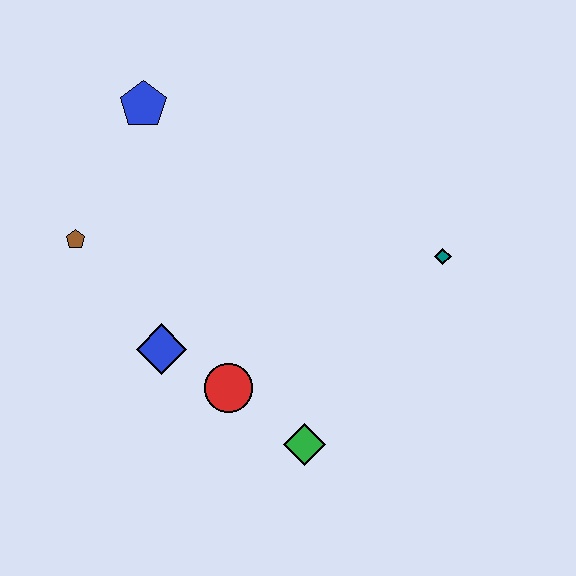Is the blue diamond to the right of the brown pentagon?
Yes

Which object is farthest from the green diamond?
The blue pentagon is farthest from the green diamond.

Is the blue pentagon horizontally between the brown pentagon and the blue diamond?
Yes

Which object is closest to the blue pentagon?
The brown pentagon is closest to the blue pentagon.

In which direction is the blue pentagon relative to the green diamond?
The blue pentagon is above the green diamond.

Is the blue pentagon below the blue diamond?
No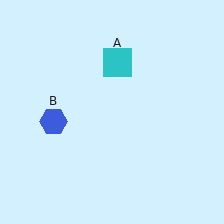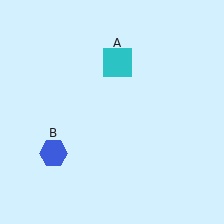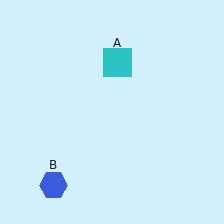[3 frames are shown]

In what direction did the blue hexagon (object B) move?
The blue hexagon (object B) moved down.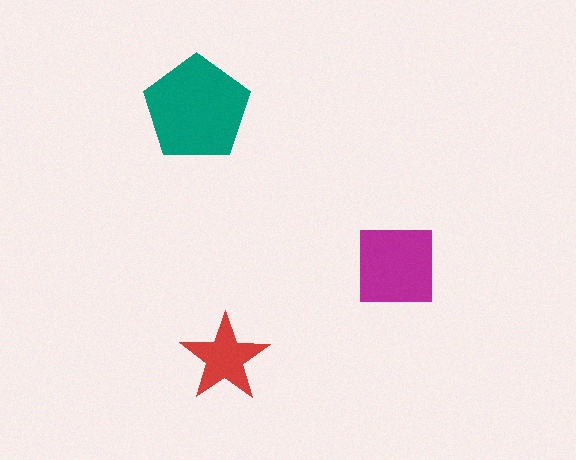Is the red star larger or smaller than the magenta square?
Smaller.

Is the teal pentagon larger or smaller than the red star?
Larger.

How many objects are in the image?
There are 3 objects in the image.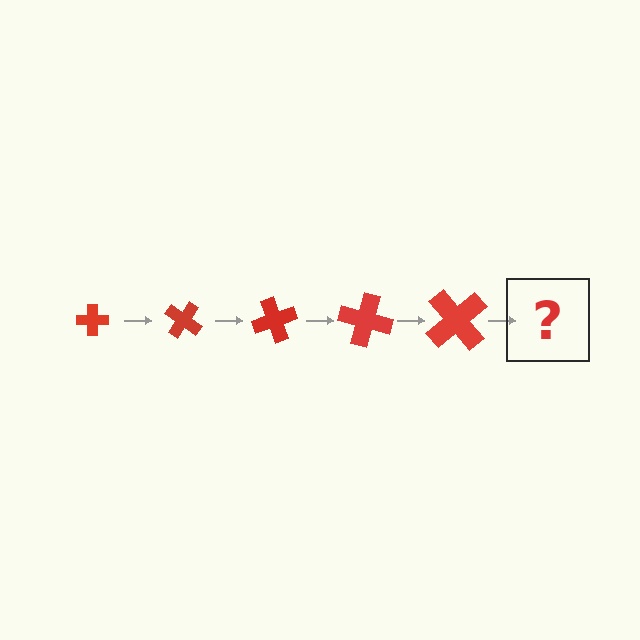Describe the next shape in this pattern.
It should be a cross, larger than the previous one and rotated 175 degrees from the start.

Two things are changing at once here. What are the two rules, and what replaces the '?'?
The two rules are that the cross grows larger each step and it rotates 35 degrees each step. The '?' should be a cross, larger than the previous one and rotated 175 degrees from the start.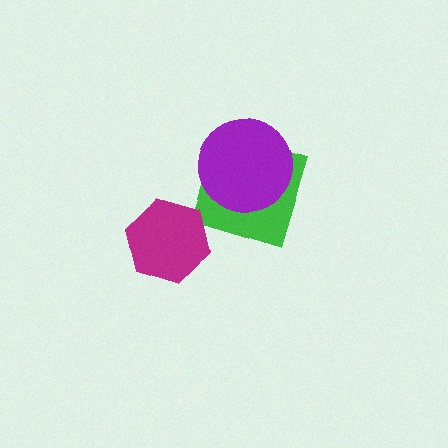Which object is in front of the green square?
The purple circle is in front of the green square.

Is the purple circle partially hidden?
No, no other shape covers it.